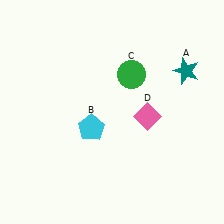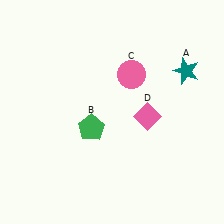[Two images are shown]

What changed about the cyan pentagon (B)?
In Image 1, B is cyan. In Image 2, it changed to green.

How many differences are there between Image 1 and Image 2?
There are 2 differences between the two images.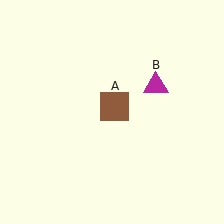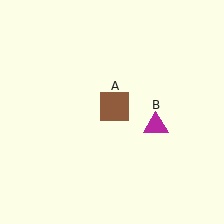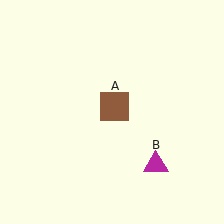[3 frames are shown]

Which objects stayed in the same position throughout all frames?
Brown square (object A) remained stationary.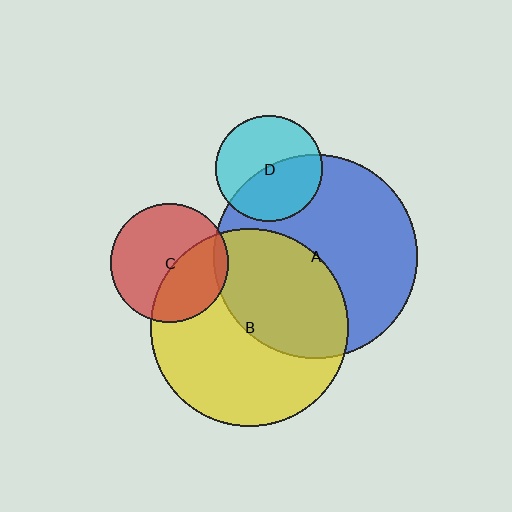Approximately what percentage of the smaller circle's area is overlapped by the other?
Approximately 40%.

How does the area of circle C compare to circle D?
Approximately 1.2 times.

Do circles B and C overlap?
Yes.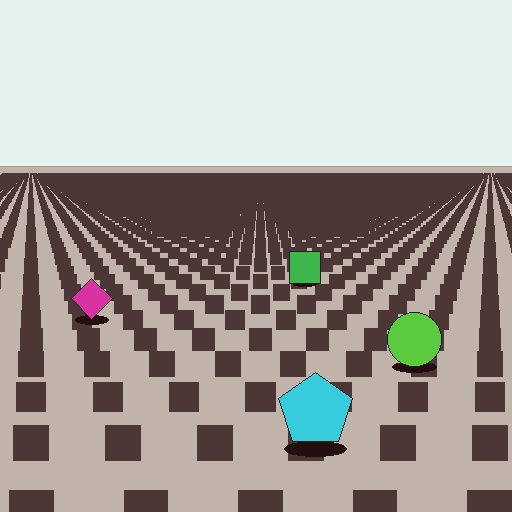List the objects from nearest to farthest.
From nearest to farthest: the cyan pentagon, the lime circle, the magenta diamond, the green square.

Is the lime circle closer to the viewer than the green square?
Yes. The lime circle is closer — you can tell from the texture gradient: the ground texture is coarser near it.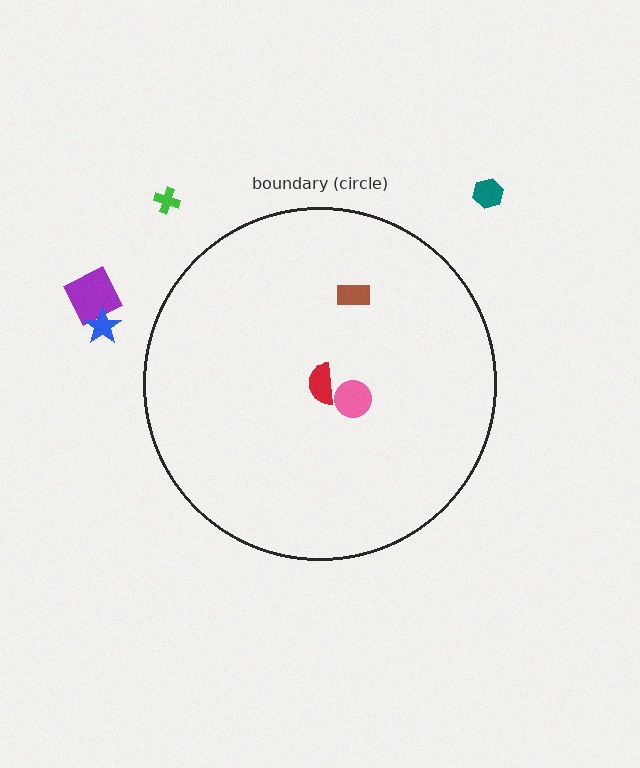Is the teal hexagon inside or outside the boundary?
Outside.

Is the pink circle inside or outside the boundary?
Inside.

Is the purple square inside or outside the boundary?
Outside.